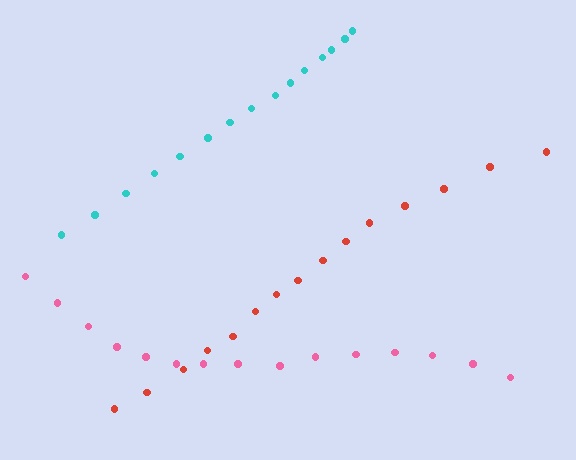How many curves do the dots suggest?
There are 3 distinct paths.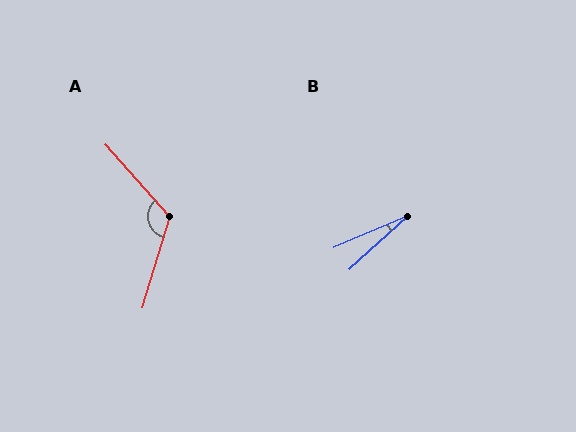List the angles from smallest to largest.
B (19°), A (122°).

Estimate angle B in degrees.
Approximately 19 degrees.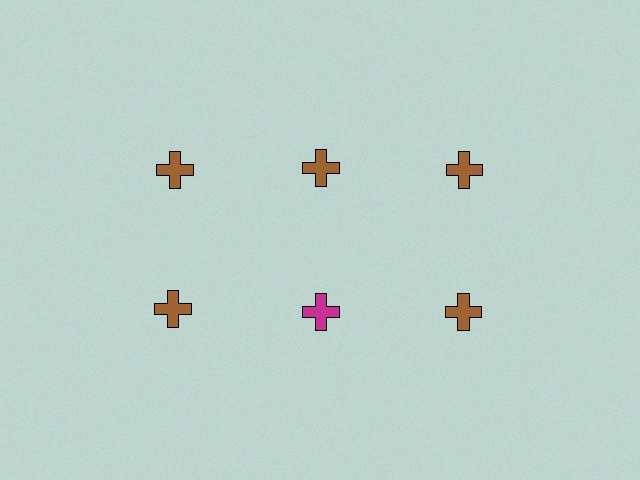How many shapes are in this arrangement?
There are 6 shapes arranged in a grid pattern.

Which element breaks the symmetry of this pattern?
The magenta cross in the second row, second from left column breaks the symmetry. All other shapes are brown crosses.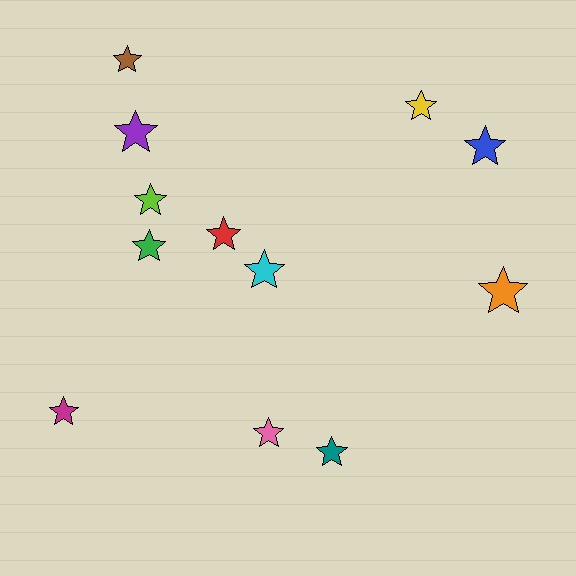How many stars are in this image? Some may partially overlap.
There are 12 stars.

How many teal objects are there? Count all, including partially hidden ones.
There is 1 teal object.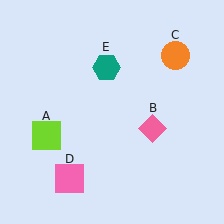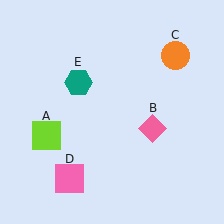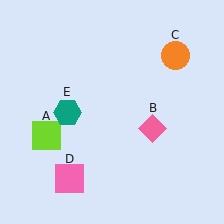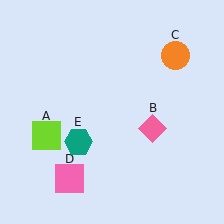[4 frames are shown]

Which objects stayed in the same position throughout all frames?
Lime square (object A) and pink diamond (object B) and orange circle (object C) and pink square (object D) remained stationary.